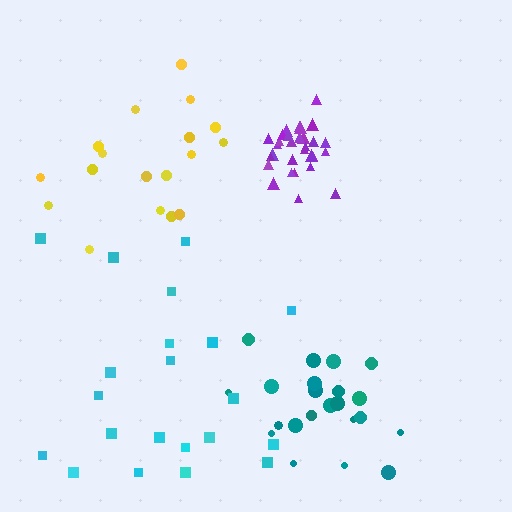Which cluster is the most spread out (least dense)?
Cyan.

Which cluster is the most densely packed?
Purple.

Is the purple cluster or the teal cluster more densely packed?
Purple.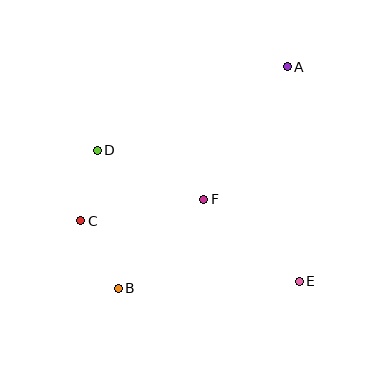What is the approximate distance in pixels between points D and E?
The distance between D and E is approximately 241 pixels.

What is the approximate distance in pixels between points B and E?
The distance between B and E is approximately 181 pixels.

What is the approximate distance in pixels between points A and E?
The distance between A and E is approximately 215 pixels.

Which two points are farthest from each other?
Points A and B are farthest from each other.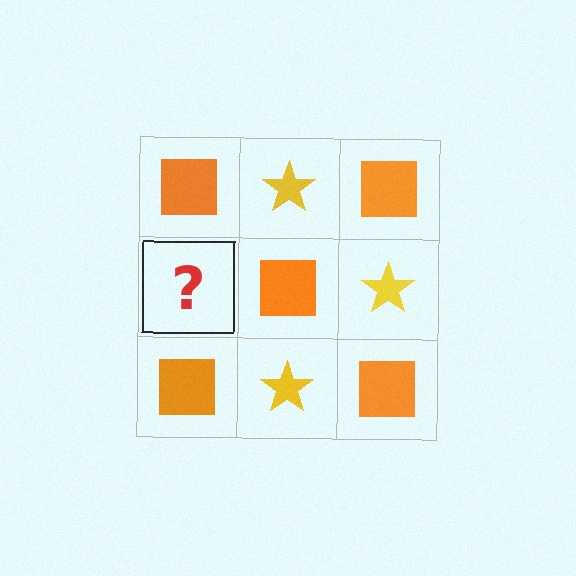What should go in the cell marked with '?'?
The missing cell should contain a yellow star.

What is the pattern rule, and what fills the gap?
The rule is that it alternates orange square and yellow star in a checkerboard pattern. The gap should be filled with a yellow star.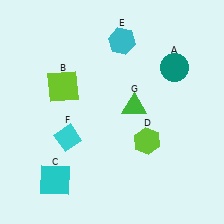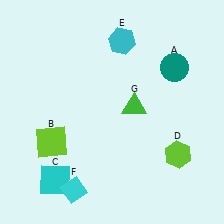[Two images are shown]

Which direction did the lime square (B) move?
The lime square (B) moved down.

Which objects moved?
The objects that moved are: the lime square (B), the lime hexagon (D), the cyan diamond (F).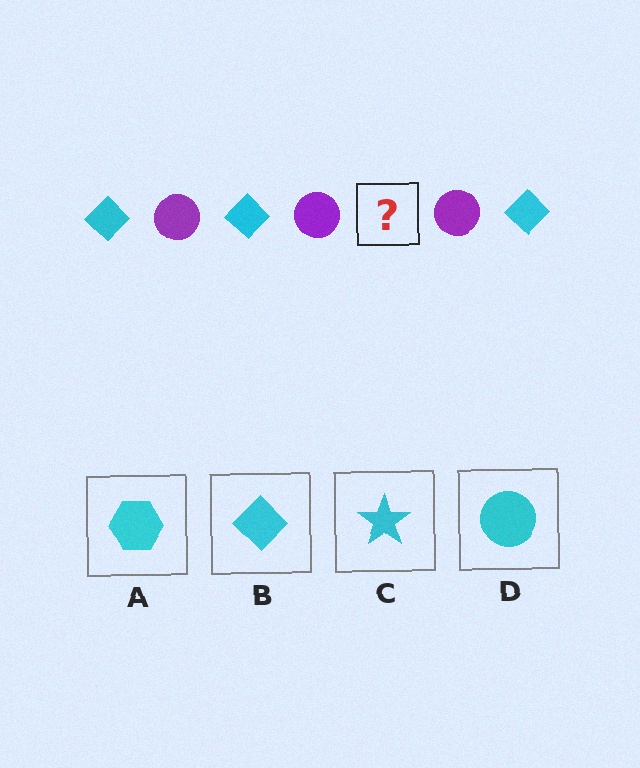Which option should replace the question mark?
Option B.